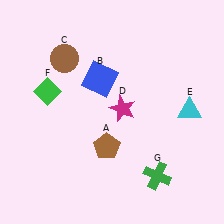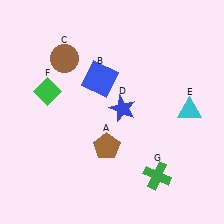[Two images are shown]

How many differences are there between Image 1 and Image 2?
There is 1 difference between the two images.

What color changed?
The star (D) changed from magenta in Image 1 to blue in Image 2.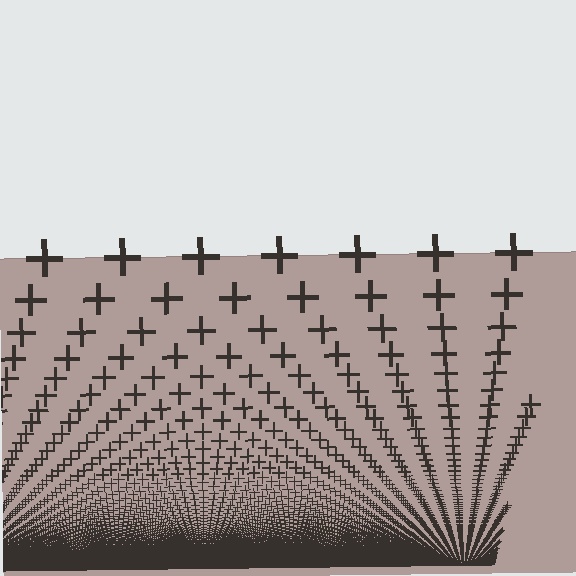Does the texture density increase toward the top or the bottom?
Density increases toward the bottom.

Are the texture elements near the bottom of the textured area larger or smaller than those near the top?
Smaller. The gradient is inverted — elements near the bottom are smaller and denser.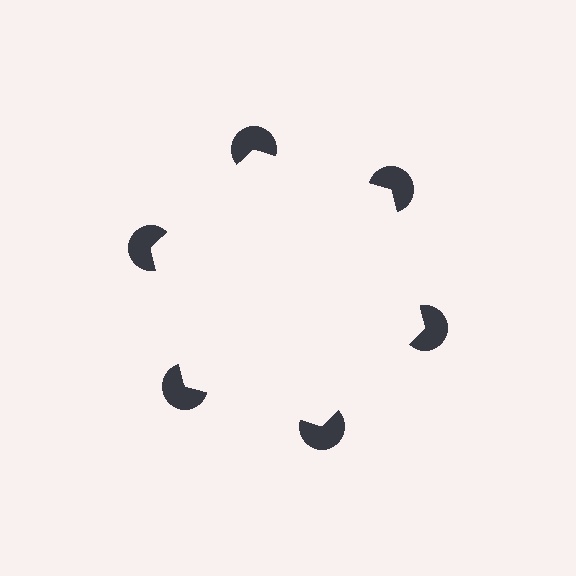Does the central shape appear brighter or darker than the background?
It typically appears slightly brighter than the background, even though no actual brightness change is drawn.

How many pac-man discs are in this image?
There are 6 — one at each vertex of the illusory hexagon.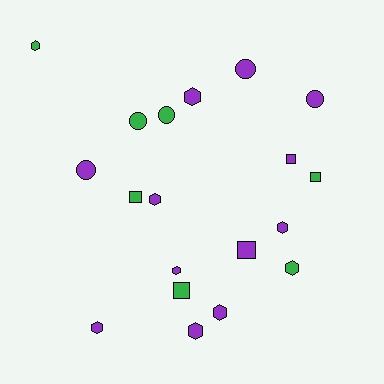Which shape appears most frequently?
Hexagon, with 9 objects.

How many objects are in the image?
There are 19 objects.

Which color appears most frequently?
Purple, with 12 objects.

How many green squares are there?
There are 3 green squares.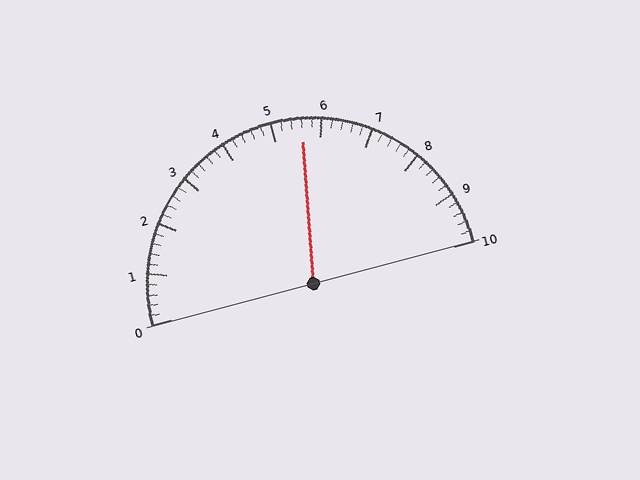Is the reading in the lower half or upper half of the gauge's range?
The reading is in the upper half of the range (0 to 10).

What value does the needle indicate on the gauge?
The needle indicates approximately 5.6.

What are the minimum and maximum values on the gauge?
The gauge ranges from 0 to 10.